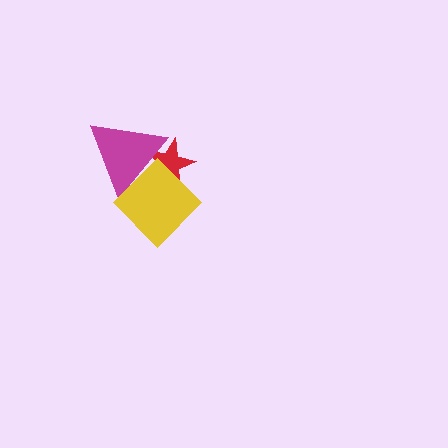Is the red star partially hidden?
Yes, it is partially covered by another shape.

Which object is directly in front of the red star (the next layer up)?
The magenta triangle is directly in front of the red star.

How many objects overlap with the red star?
2 objects overlap with the red star.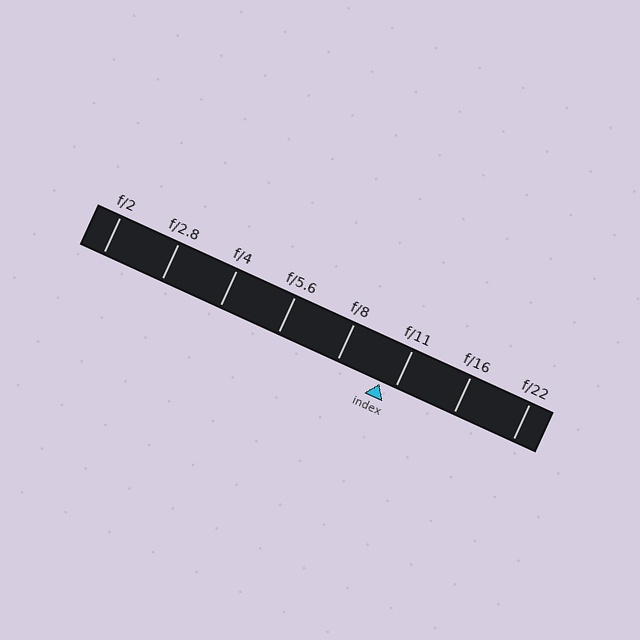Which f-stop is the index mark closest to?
The index mark is closest to f/11.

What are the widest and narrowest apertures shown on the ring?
The widest aperture shown is f/2 and the narrowest is f/22.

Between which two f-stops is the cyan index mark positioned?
The index mark is between f/8 and f/11.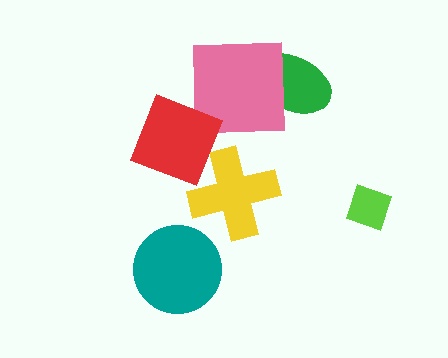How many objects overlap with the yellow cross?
0 objects overlap with the yellow cross.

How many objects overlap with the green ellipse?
1 object overlaps with the green ellipse.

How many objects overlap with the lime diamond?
0 objects overlap with the lime diamond.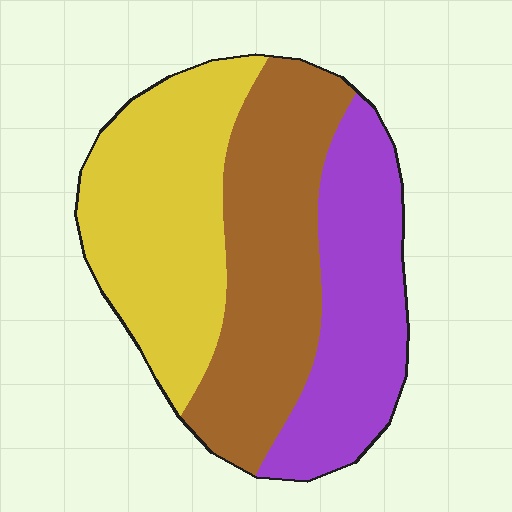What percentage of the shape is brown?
Brown takes up about three eighths (3/8) of the shape.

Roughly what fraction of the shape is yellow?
Yellow covers 36% of the shape.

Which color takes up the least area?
Purple, at roughly 30%.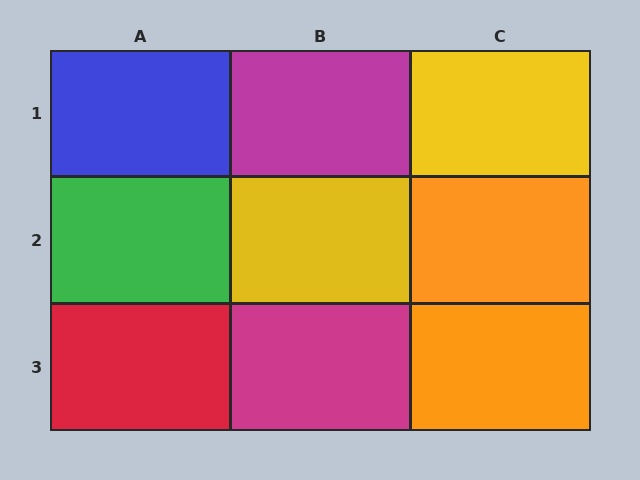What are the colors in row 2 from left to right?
Green, yellow, orange.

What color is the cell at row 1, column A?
Blue.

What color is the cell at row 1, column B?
Magenta.